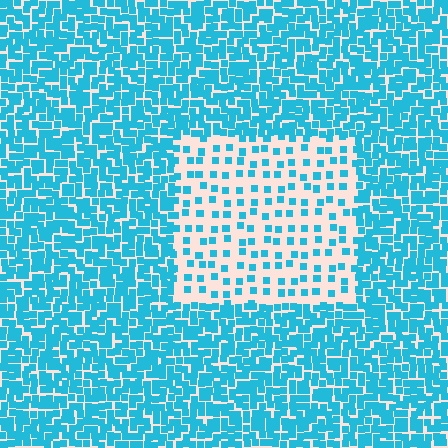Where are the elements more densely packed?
The elements are more densely packed outside the rectangle boundary.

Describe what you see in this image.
The image contains small cyan elements arranged at two different densities. A rectangle-shaped region is visible where the elements are less densely packed than the surrounding area.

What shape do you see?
I see a rectangle.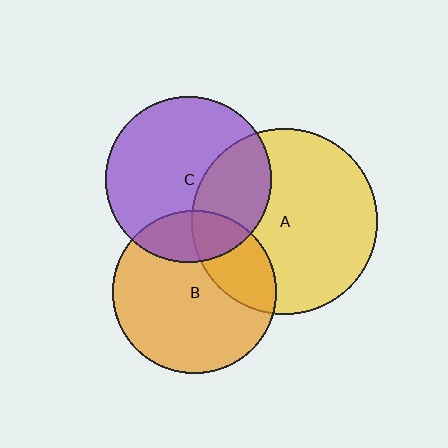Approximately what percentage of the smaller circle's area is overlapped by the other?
Approximately 30%.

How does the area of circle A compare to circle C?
Approximately 1.3 times.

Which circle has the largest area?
Circle A (yellow).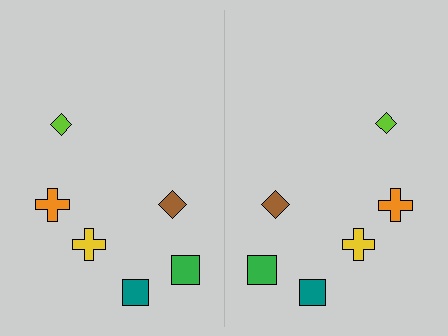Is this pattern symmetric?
Yes, this pattern has bilateral (reflection) symmetry.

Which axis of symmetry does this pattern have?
The pattern has a vertical axis of symmetry running through the center of the image.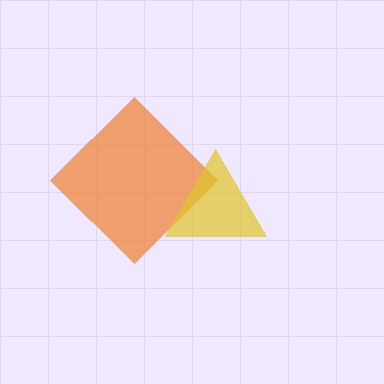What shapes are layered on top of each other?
The layered shapes are: an orange diamond, a yellow triangle.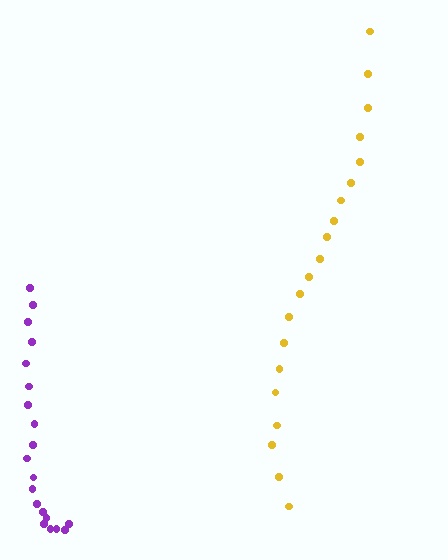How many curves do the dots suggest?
There are 2 distinct paths.